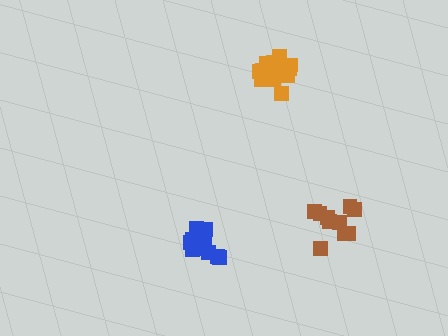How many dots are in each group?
Group 1: 11 dots, Group 2: 10 dots, Group 3: 13 dots (34 total).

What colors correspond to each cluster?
The clusters are colored: brown, blue, orange.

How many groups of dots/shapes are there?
There are 3 groups.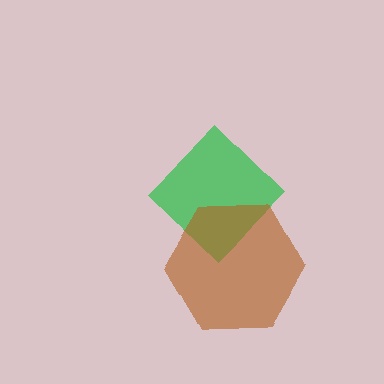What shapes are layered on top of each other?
The layered shapes are: a green diamond, a brown hexagon.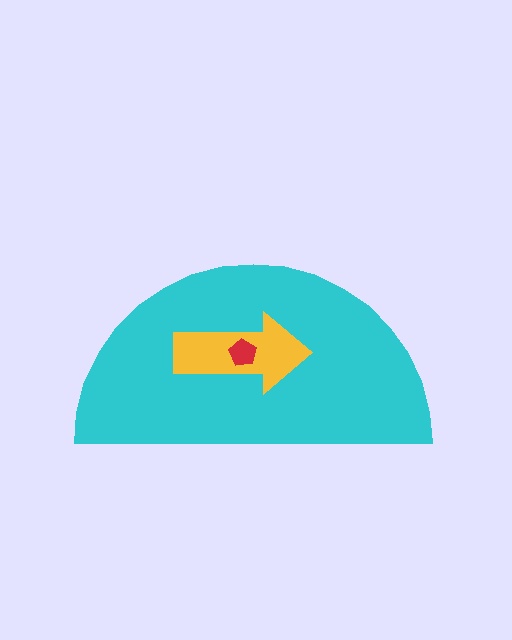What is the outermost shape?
The cyan semicircle.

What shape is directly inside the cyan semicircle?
The yellow arrow.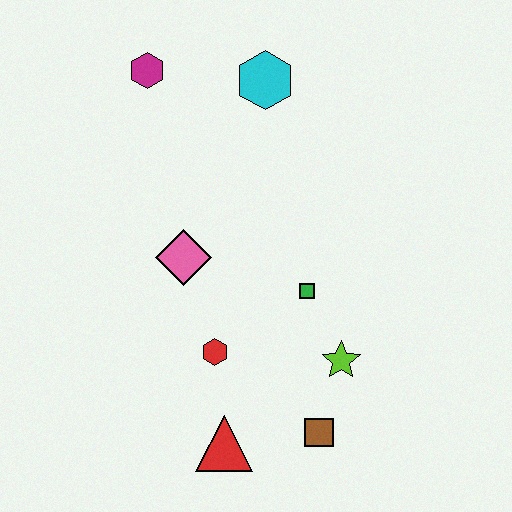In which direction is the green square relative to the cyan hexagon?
The green square is below the cyan hexagon.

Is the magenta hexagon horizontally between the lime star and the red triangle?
No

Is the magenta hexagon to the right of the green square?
No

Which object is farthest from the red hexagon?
The magenta hexagon is farthest from the red hexagon.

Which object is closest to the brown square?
The lime star is closest to the brown square.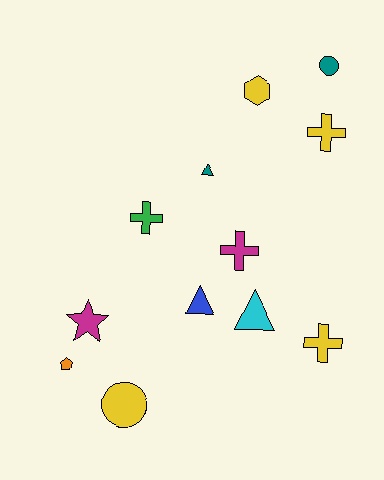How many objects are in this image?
There are 12 objects.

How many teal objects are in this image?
There are 2 teal objects.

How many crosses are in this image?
There are 4 crosses.